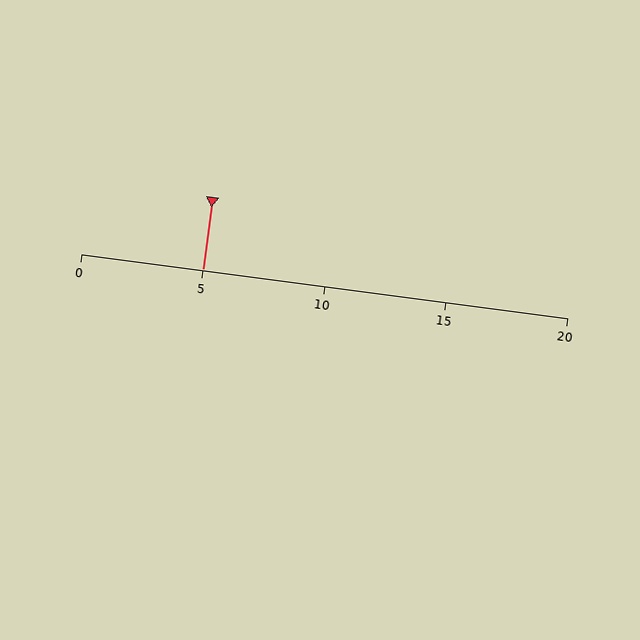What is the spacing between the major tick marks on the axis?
The major ticks are spaced 5 apart.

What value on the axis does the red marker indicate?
The marker indicates approximately 5.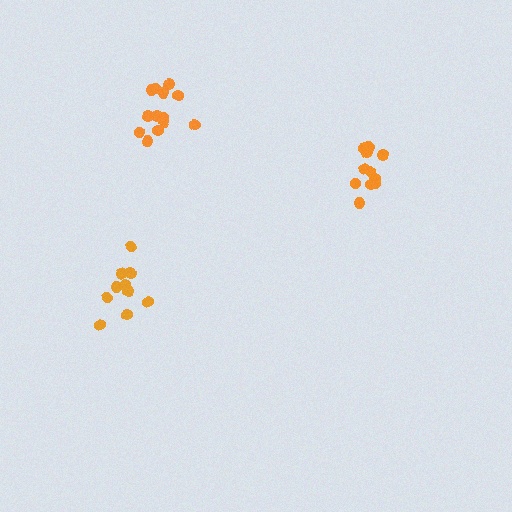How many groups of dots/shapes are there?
There are 3 groups.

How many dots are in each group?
Group 1: 11 dots, Group 2: 13 dots, Group 3: 10 dots (34 total).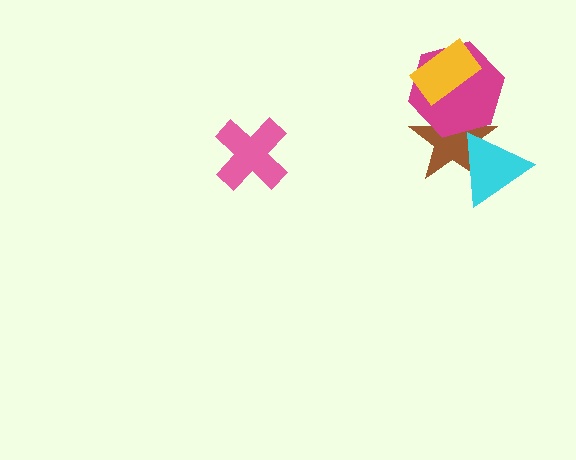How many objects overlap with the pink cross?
0 objects overlap with the pink cross.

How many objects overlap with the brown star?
3 objects overlap with the brown star.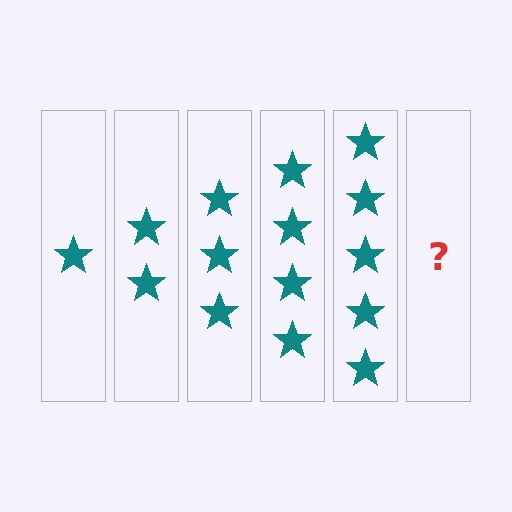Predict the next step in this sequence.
The next step is 6 stars.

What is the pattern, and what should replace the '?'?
The pattern is that each step adds one more star. The '?' should be 6 stars.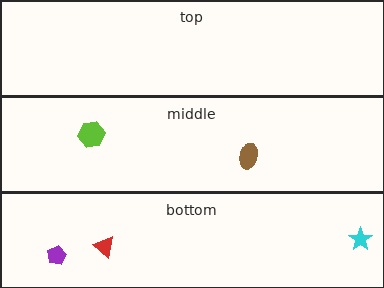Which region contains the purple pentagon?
The bottom region.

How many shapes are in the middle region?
2.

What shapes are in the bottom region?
The red triangle, the purple pentagon, the cyan star.